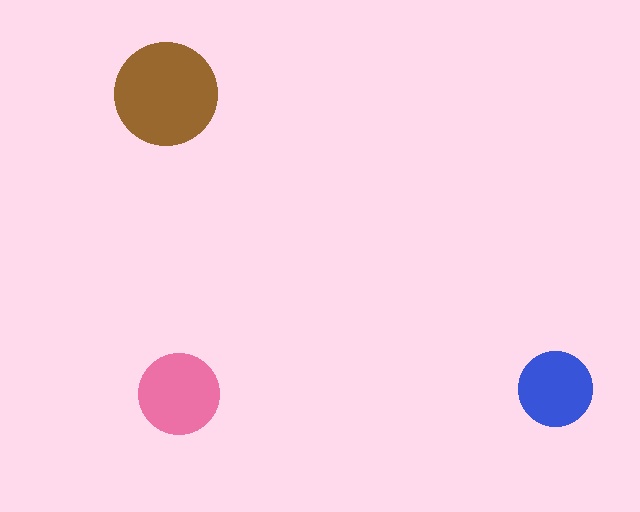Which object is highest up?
The brown circle is topmost.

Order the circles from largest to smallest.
the brown one, the pink one, the blue one.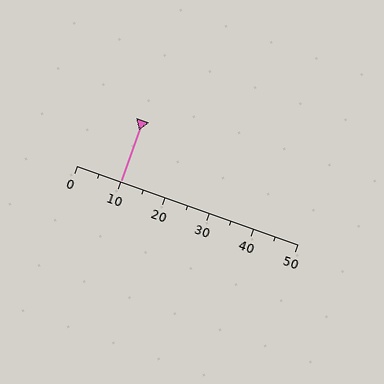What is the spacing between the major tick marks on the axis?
The major ticks are spaced 10 apart.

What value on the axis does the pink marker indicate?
The marker indicates approximately 10.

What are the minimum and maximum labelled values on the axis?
The axis runs from 0 to 50.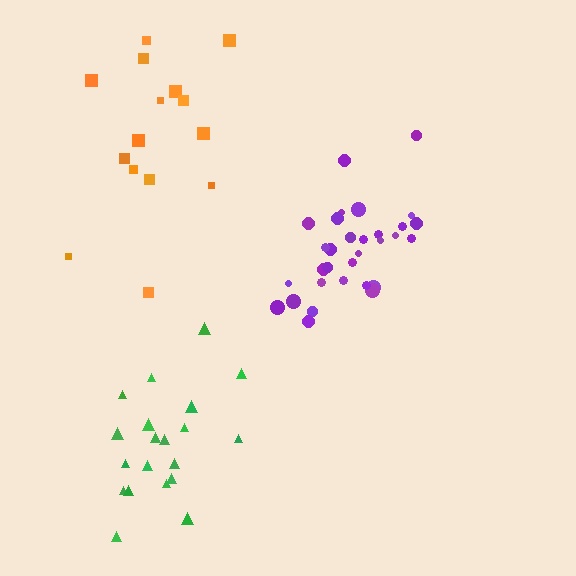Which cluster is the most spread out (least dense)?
Orange.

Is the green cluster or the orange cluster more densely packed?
Green.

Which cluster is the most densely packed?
Green.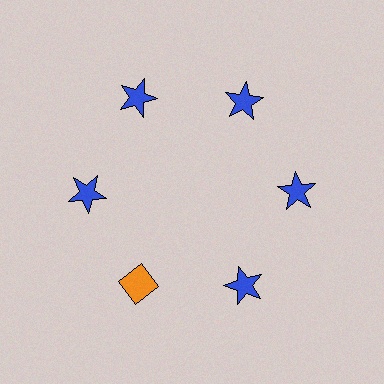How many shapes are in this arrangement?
There are 6 shapes arranged in a ring pattern.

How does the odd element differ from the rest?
It differs in both color (orange instead of blue) and shape (diamond instead of star).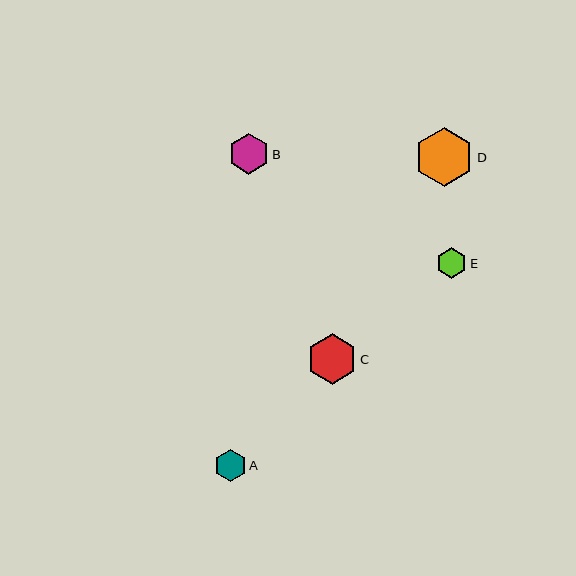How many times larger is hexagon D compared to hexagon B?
Hexagon D is approximately 1.5 times the size of hexagon B.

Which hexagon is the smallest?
Hexagon E is the smallest with a size of approximately 30 pixels.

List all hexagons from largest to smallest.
From largest to smallest: D, C, B, A, E.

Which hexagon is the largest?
Hexagon D is the largest with a size of approximately 59 pixels.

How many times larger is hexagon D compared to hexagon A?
Hexagon D is approximately 1.8 times the size of hexagon A.